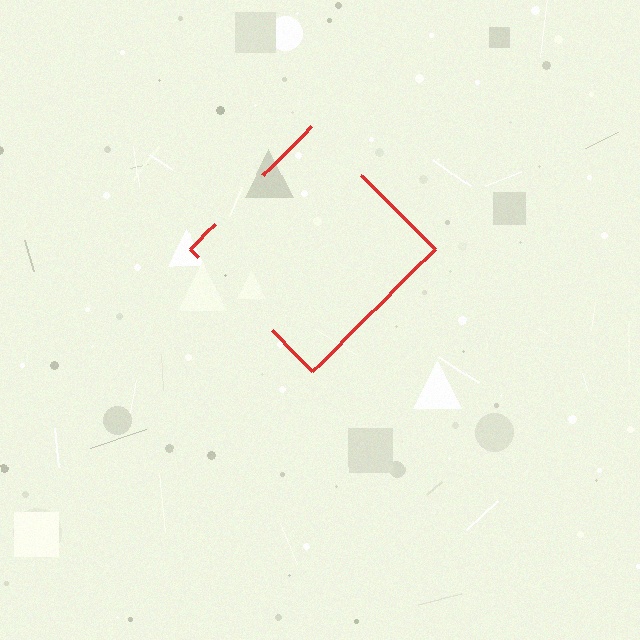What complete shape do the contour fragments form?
The contour fragments form a diamond.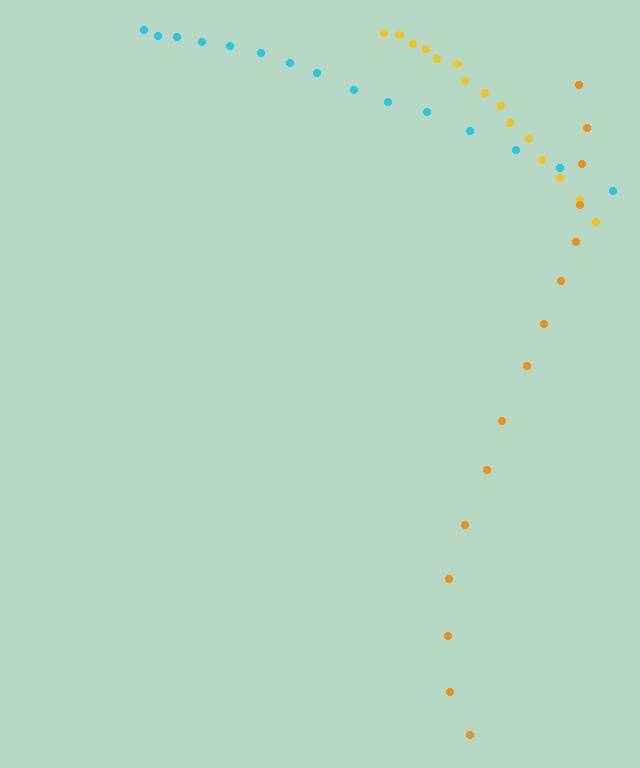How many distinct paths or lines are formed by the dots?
There are 3 distinct paths.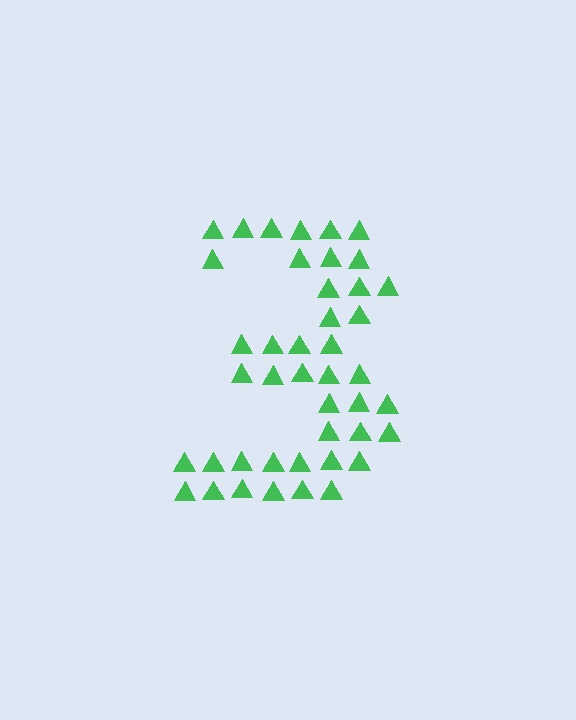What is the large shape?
The large shape is the digit 3.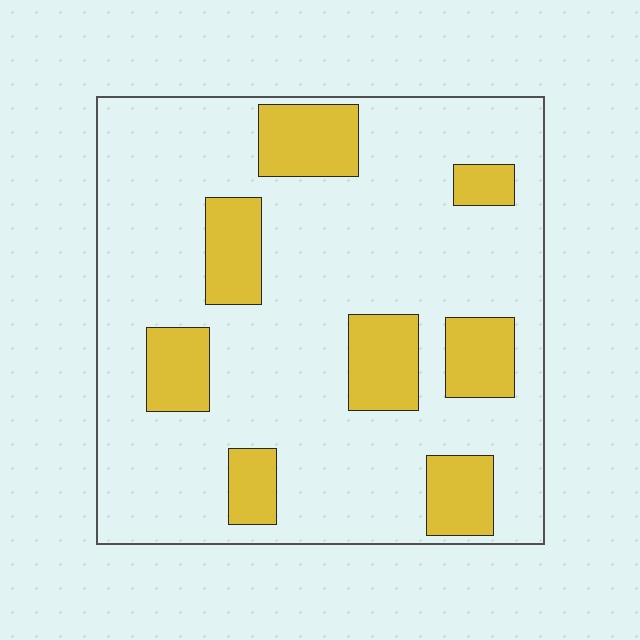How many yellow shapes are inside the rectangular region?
8.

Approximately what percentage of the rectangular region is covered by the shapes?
Approximately 20%.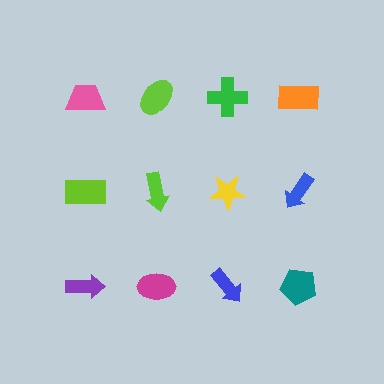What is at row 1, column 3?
A green cross.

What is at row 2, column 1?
A lime rectangle.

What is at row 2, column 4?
A blue arrow.